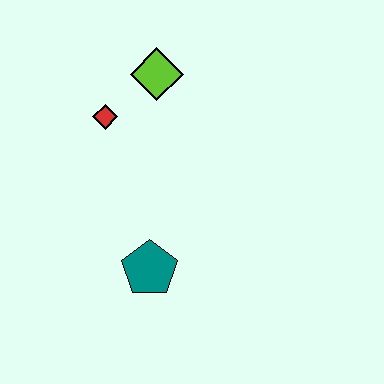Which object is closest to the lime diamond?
The red diamond is closest to the lime diamond.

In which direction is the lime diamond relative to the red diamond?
The lime diamond is to the right of the red diamond.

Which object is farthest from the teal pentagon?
The lime diamond is farthest from the teal pentagon.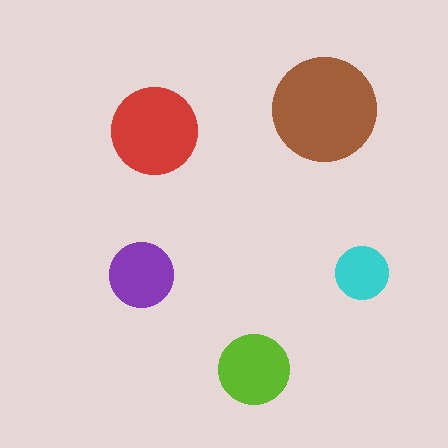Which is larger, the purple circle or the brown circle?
The brown one.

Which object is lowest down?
The lime circle is bottommost.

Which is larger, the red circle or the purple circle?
The red one.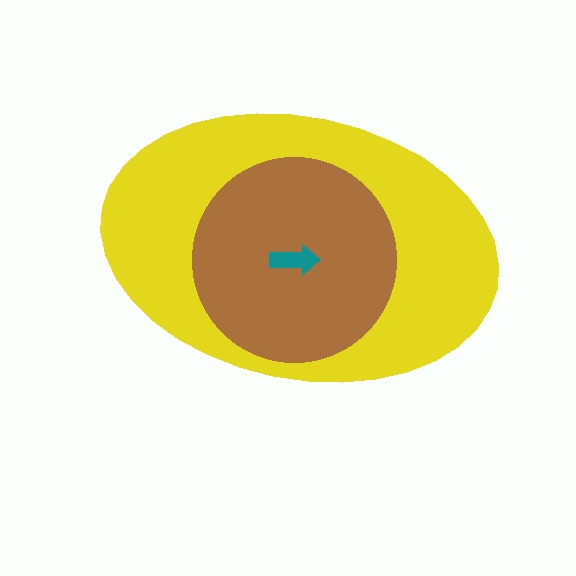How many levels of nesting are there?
3.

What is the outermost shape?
The yellow ellipse.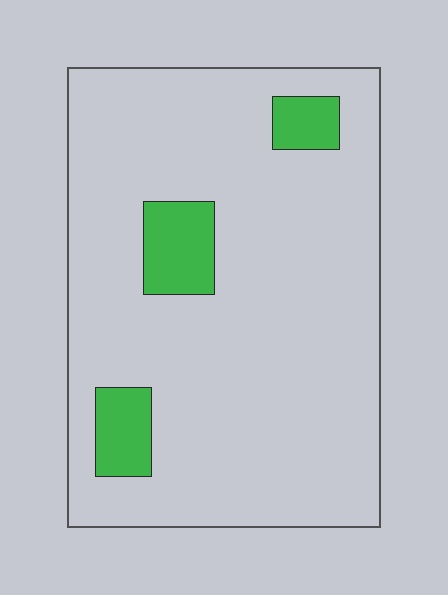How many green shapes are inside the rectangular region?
3.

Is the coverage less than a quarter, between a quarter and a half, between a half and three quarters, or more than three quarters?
Less than a quarter.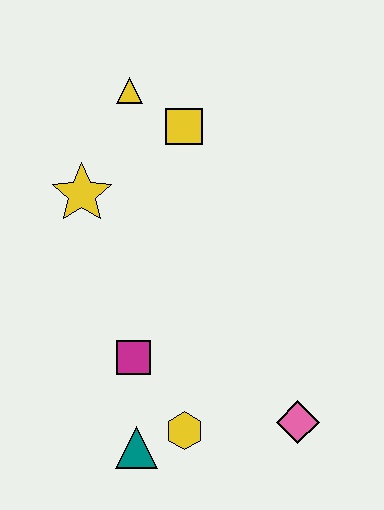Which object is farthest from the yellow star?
The pink diamond is farthest from the yellow star.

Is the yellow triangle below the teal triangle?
No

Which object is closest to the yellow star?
The yellow triangle is closest to the yellow star.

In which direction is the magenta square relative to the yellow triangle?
The magenta square is below the yellow triangle.